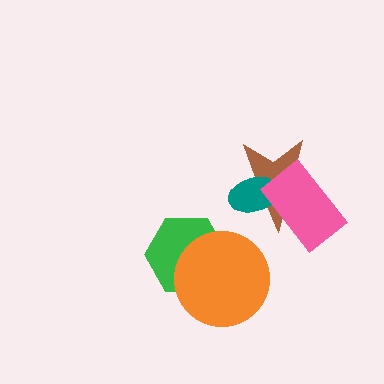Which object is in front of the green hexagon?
The orange circle is in front of the green hexagon.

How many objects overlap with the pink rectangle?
2 objects overlap with the pink rectangle.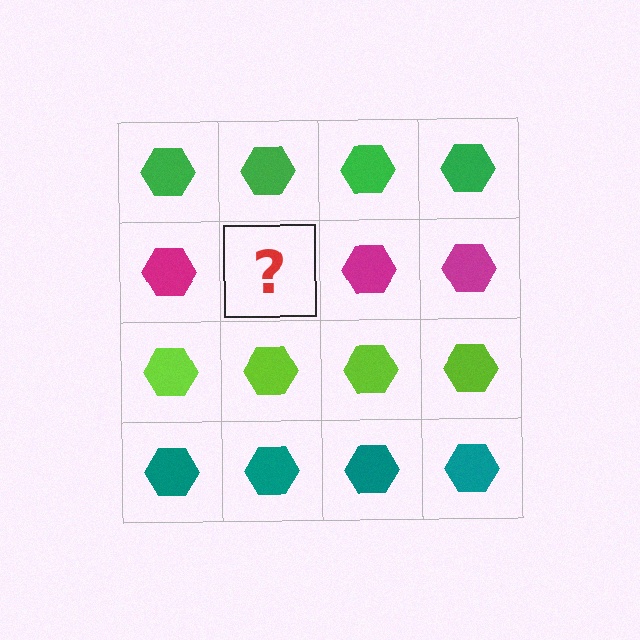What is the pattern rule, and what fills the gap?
The rule is that each row has a consistent color. The gap should be filled with a magenta hexagon.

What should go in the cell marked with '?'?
The missing cell should contain a magenta hexagon.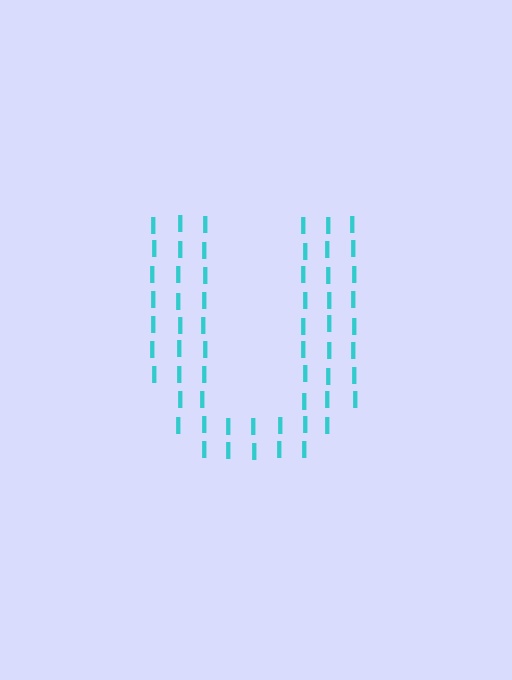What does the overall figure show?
The overall figure shows the letter U.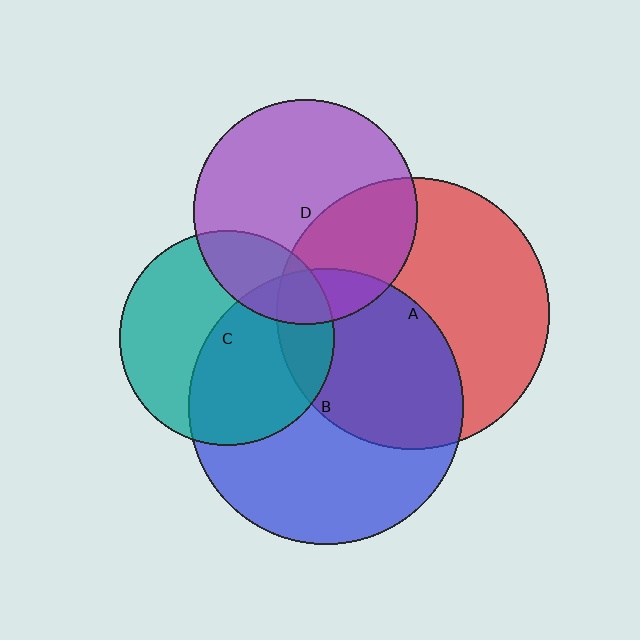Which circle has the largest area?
Circle B (blue).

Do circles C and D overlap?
Yes.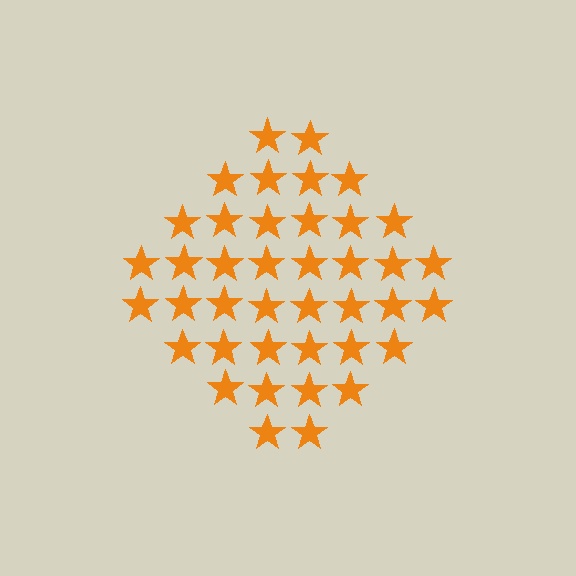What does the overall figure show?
The overall figure shows a diamond.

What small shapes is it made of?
It is made of small stars.